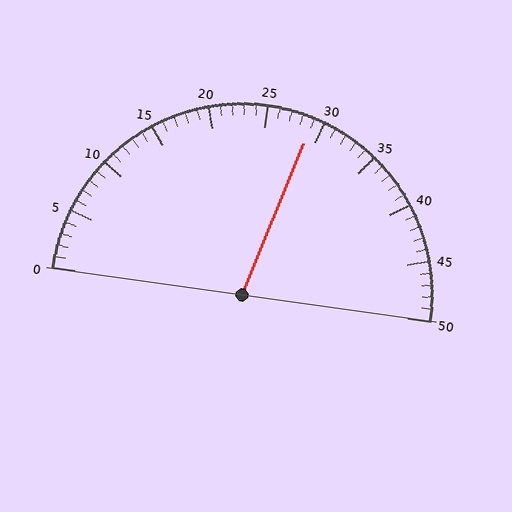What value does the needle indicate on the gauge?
The needle indicates approximately 29.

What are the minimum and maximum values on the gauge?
The gauge ranges from 0 to 50.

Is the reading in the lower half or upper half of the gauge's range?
The reading is in the upper half of the range (0 to 50).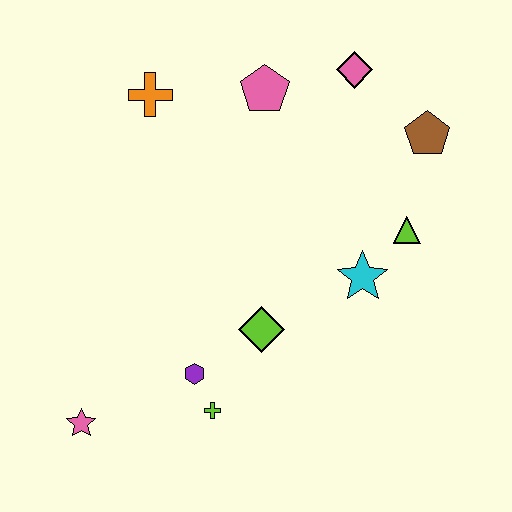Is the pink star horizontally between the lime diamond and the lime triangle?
No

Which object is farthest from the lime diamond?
The pink diamond is farthest from the lime diamond.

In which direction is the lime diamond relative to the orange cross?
The lime diamond is below the orange cross.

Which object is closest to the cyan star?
The lime triangle is closest to the cyan star.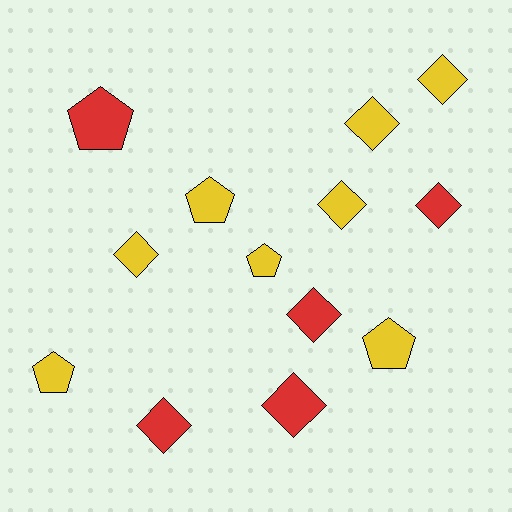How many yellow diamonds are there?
There are 4 yellow diamonds.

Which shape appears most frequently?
Diamond, with 8 objects.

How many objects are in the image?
There are 13 objects.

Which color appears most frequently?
Yellow, with 8 objects.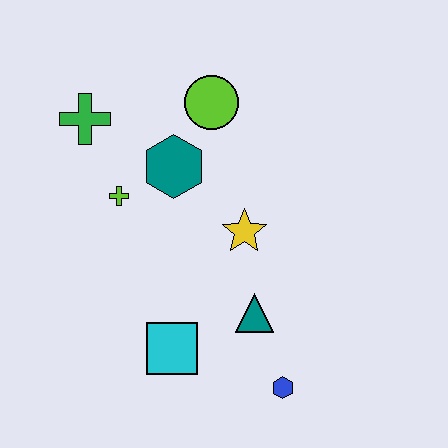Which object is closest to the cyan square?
The teal triangle is closest to the cyan square.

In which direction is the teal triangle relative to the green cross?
The teal triangle is below the green cross.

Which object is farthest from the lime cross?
The blue hexagon is farthest from the lime cross.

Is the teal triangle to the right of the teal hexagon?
Yes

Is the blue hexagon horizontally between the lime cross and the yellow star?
No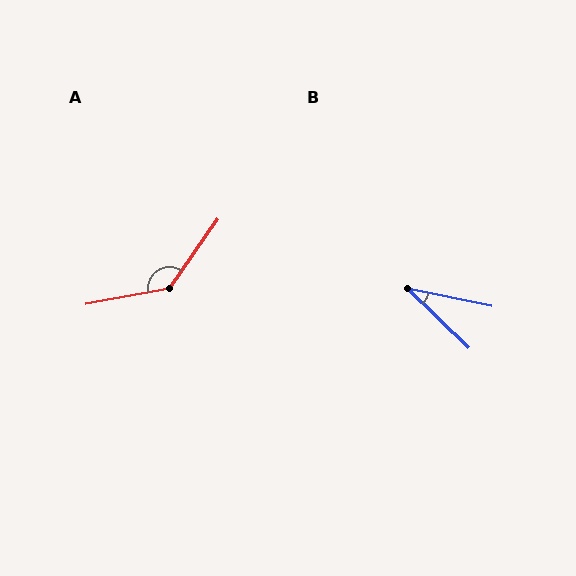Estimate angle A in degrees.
Approximately 135 degrees.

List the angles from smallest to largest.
B (33°), A (135°).